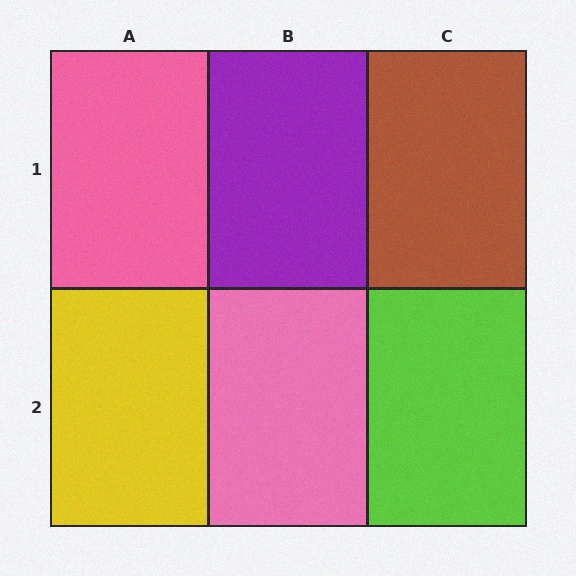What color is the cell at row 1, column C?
Brown.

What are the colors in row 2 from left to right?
Yellow, pink, lime.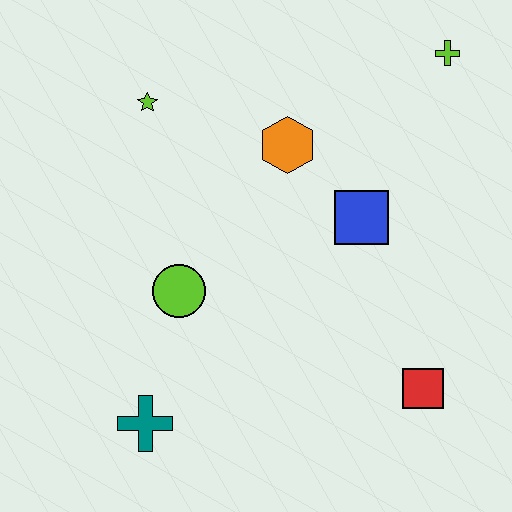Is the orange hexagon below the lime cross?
Yes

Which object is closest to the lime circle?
The teal cross is closest to the lime circle.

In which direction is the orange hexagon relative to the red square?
The orange hexagon is above the red square.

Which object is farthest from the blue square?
The teal cross is farthest from the blue square.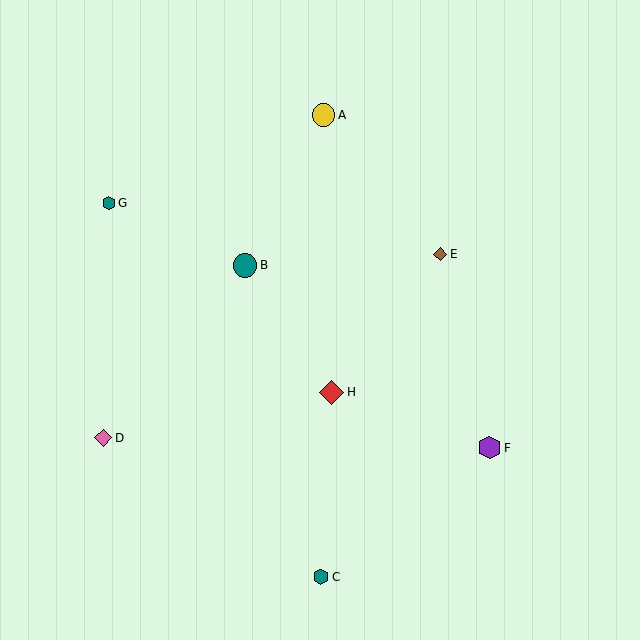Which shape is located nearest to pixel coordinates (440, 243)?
The brown diamond (labeled E) at (440, 254) is nearest to that location.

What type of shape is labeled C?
Shape C is a teal hexagon.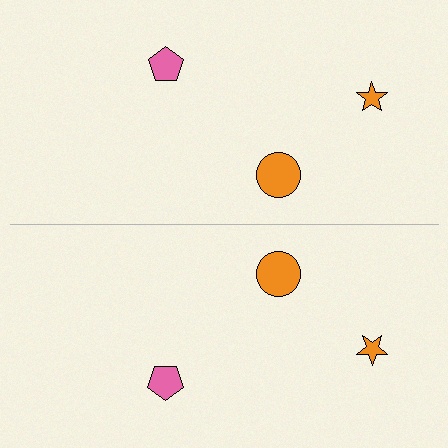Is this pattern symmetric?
Yes, this pattern has bilateral (reflection) symmetry.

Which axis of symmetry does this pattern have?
The pattern has a horizontal axis of symmetry running through the center of the image.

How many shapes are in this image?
There are 6 shapes in this image.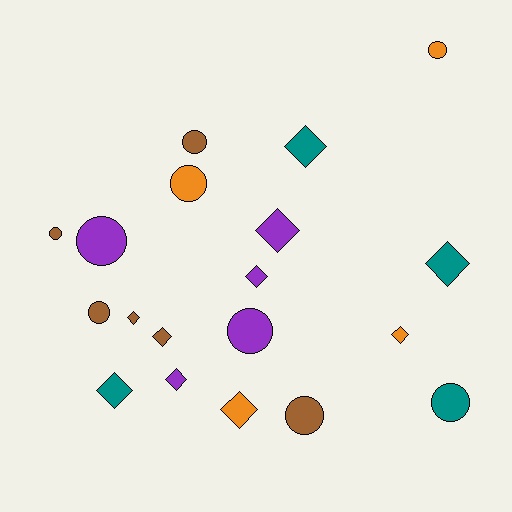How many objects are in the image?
There are 19 objects.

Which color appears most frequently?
Brown, with 6 objects.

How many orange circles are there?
There are 2 orange circles.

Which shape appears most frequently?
Diamond, with 10 objects.